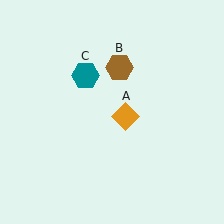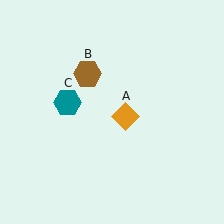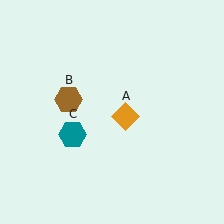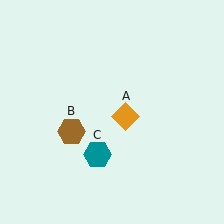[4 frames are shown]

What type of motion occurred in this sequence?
The brown hexagon (object B), teal hexagon (object C) rotated counterclockwise around the center of the scene.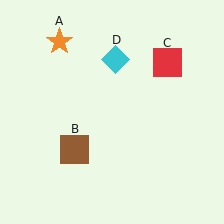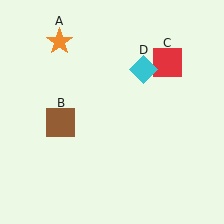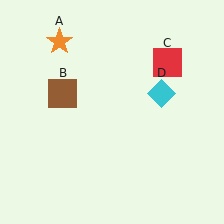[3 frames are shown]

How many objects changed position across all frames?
2 objects changed position: brown square (object B), cyan diamond (object D).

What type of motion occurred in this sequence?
The brown square (object B), cyan diamond (object D) rotated clockwise around the center of the scene.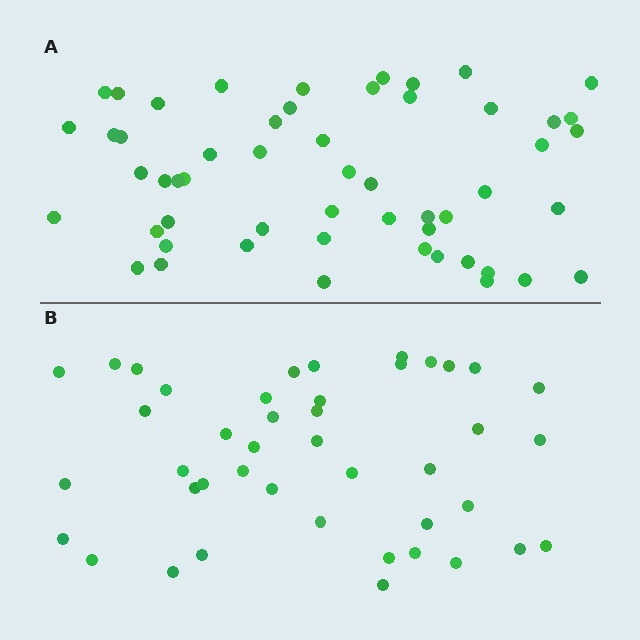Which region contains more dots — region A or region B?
Region A (the top region) has more dots.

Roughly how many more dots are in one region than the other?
Region A has roughly 12 or so more dots than region B.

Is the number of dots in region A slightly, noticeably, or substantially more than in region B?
Region A has noticeably more, but not dramatically so. The ratio is roughly 1.3 to 1.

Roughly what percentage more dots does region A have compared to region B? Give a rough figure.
About 25% more.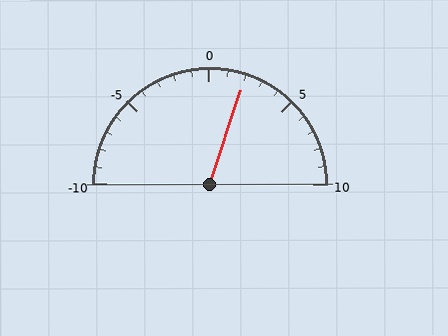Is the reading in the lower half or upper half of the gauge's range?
The reading is in the upper half of the range (-10 to 10).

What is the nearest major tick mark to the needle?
The nearest major tick mark is 0.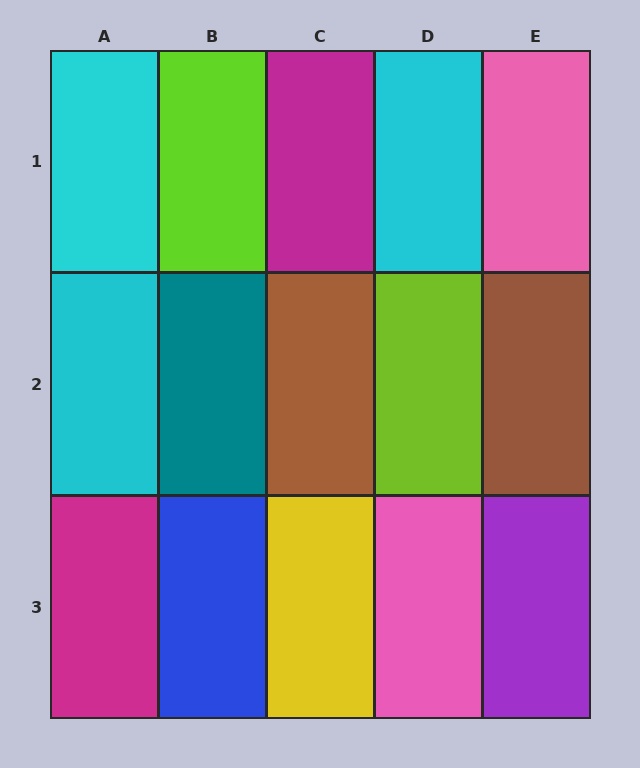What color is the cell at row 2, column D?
Lime.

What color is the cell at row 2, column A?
Cyan.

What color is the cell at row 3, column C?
Yellow.